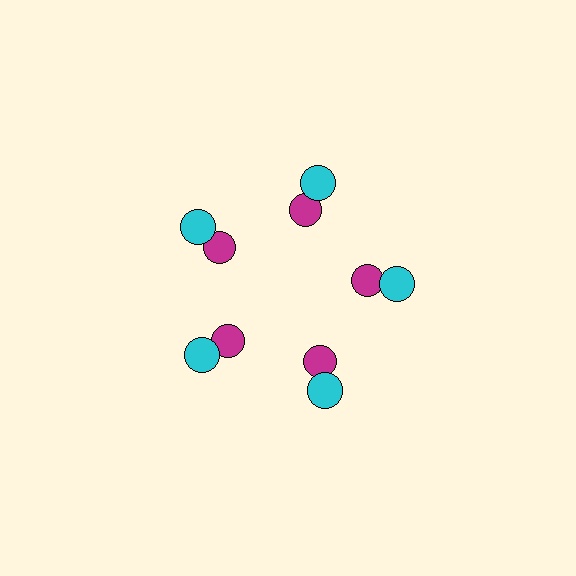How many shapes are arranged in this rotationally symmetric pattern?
There are 10 shapes, arranged in 5 groups of 2.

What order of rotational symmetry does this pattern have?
This pattern has 5-fold rotational symmetry.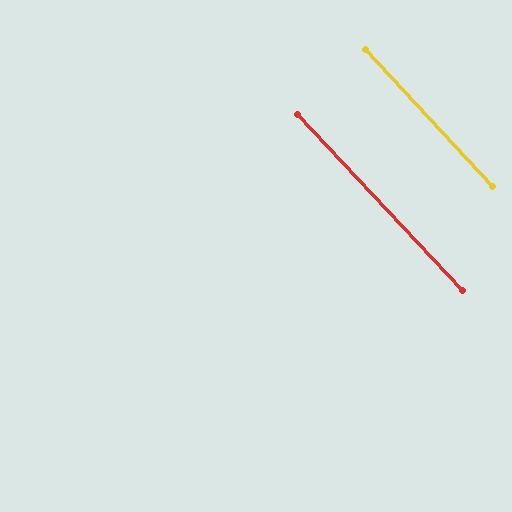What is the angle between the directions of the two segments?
Approximately 0 degrees.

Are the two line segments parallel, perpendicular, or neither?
Parallel — their directions differ by only 0.4°.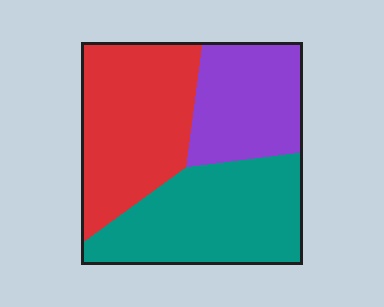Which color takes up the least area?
Purple, at roughly 25%.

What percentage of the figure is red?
Red takes up between a third and a half of the figure.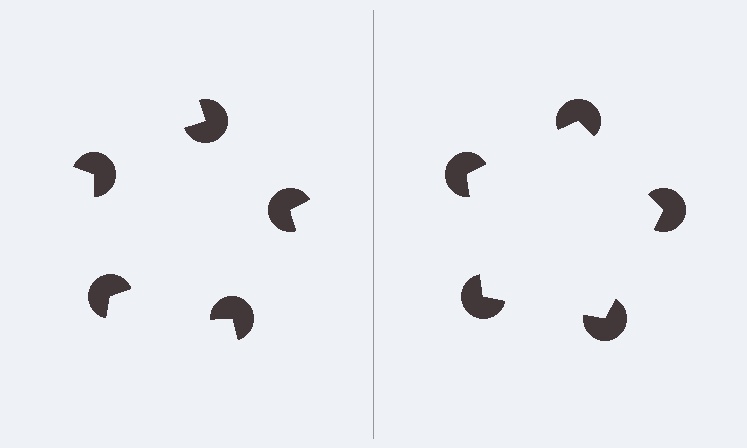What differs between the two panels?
The pac-man discs are positioned identically on both sides; only the wedge orientations differ. On the right they align to a pentagon; on the left they are misaligned.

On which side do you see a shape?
An illusory pentagon appears on the right side. On the left side the wedge cuts are rotated, so no coherent shape forms.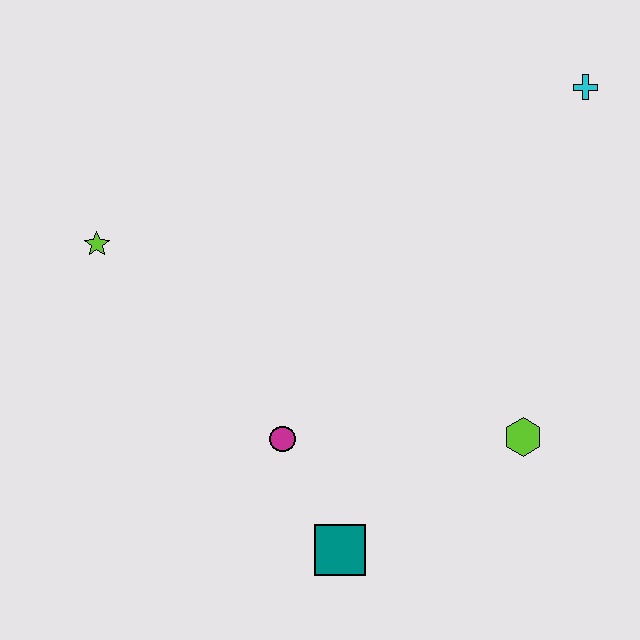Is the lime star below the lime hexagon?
No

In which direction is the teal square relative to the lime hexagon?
The teal square is to the left of the lime hexagon.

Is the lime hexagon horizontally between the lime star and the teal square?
No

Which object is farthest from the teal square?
The cyan cross is farthest from the teal square.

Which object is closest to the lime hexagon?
The teal square is closest to the lime hexagon.